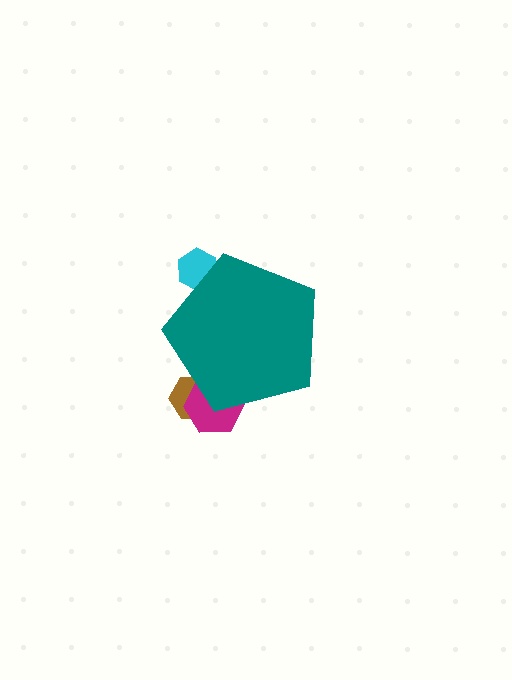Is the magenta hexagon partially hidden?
Yes, the magenta hexagon is partially hidden behind the teal pentagon.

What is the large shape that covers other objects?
A teal pentagon.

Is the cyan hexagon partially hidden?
Yes, the cyan hexagon is partially hidden behind the teal pentagon.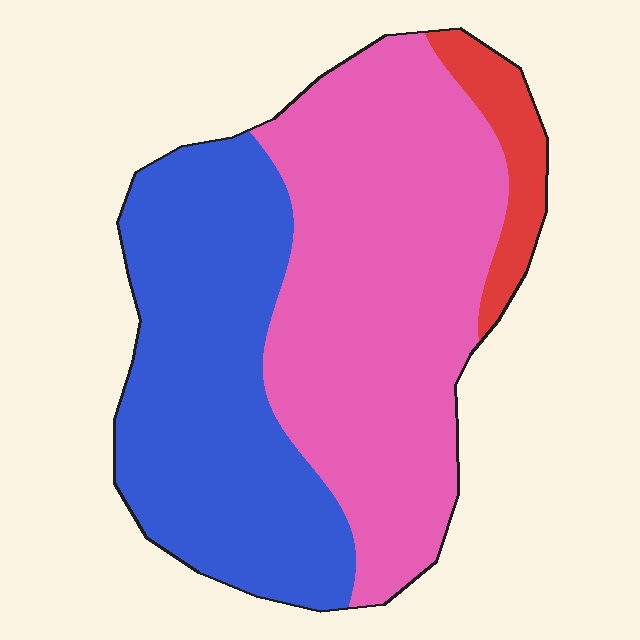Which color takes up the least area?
Red, at roughly 5%.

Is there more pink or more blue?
Pink.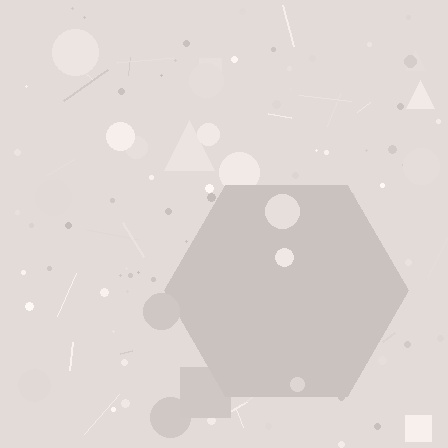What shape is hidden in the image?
A hexagon is hidden in the image.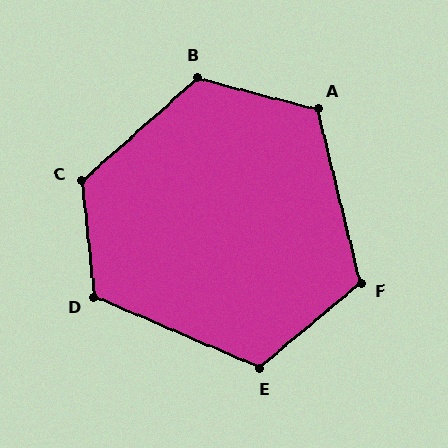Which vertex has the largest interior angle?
C, at approximately 125 degrees.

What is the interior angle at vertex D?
Approximately 120 degrees (obtuse).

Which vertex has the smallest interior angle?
E, at approximately 116 degrees.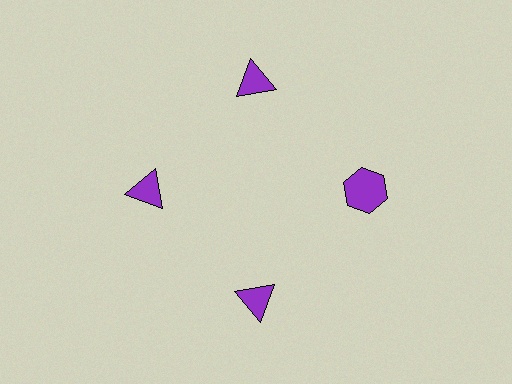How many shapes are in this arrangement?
There are 4 shapes arranged in a ring pattern.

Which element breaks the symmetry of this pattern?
The purple hexagon at roughly the 3 o'clock position breaks the symmetry. All other shapes are purple triangles.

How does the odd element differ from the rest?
It has a different shape: hexagon instead of triangle.